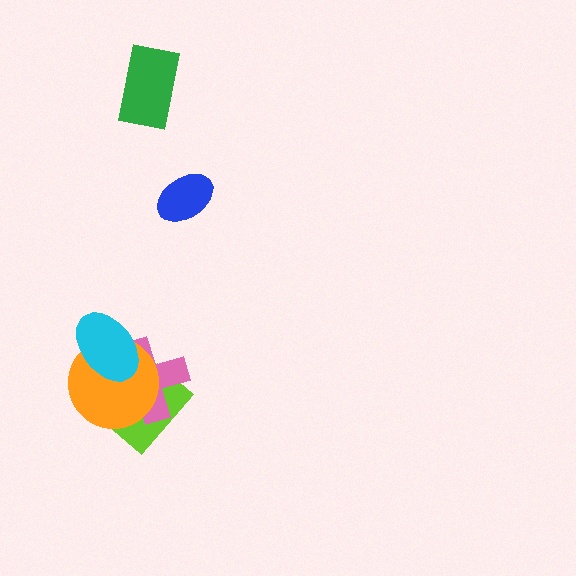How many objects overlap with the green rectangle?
0 objects overlap with the green rectangle.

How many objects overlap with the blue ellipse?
0 objects overlap with the blue ellipse.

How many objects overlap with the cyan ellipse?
2 objects overlap with the cyan ellipse.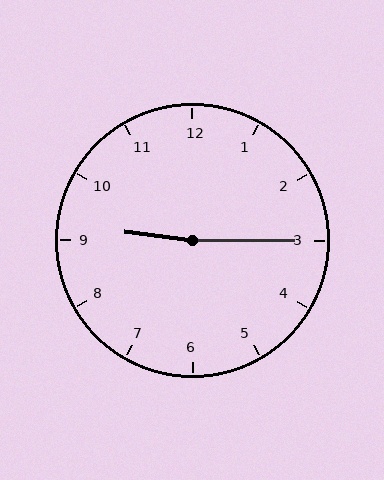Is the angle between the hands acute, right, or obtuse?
It is obtuse.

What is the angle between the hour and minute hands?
Approximately 172 degrees.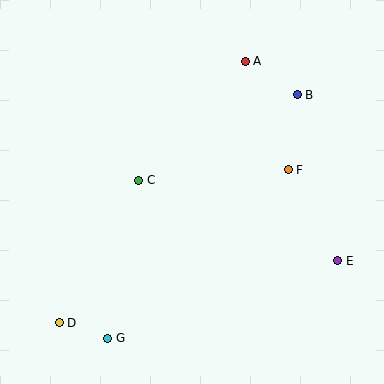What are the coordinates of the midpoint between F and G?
The midpoint between F and G is at (198, 254).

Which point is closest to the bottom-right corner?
Point E is closest to the bottom-right corner.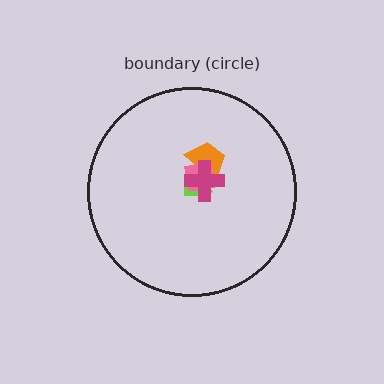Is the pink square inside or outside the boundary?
Inside.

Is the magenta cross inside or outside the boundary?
Inside.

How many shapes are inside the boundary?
4 inside, 0 outside.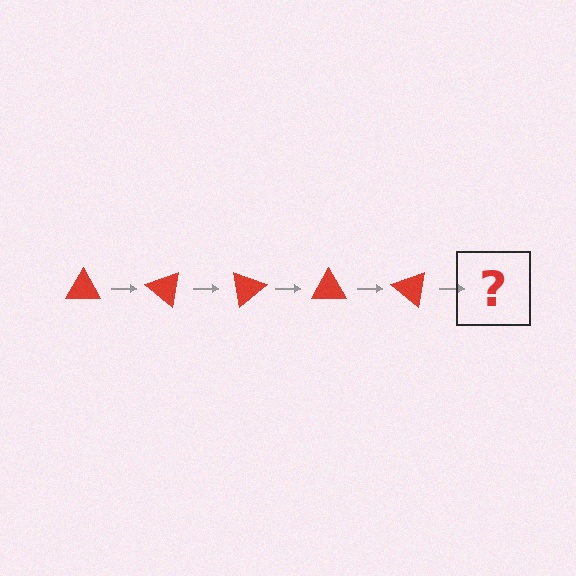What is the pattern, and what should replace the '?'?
The pattern is that the triangle rotates 40 degrees each step. The '?' should be a red triangle rotated 200 degrees.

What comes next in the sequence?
The next element should be a red triangle rotated 200 degrees.